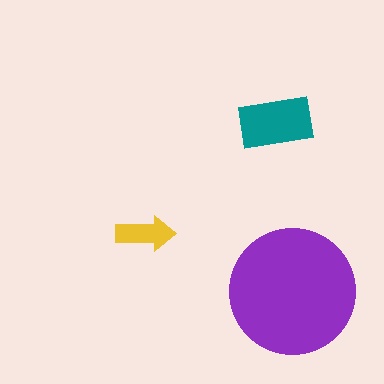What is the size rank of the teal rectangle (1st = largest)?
2nd.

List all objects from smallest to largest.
The yellow arrow, the teal rectangle, the purple circle.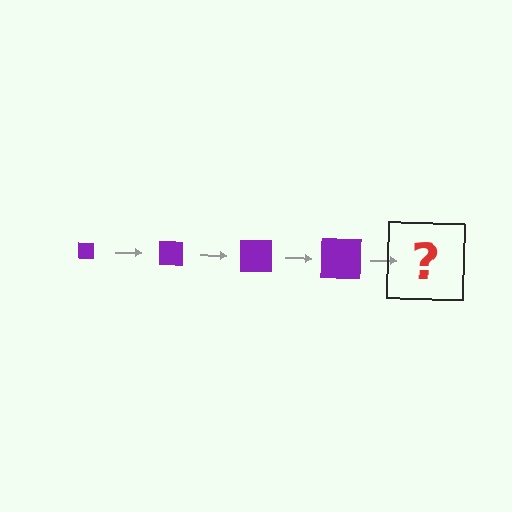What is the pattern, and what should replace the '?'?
The pattern is that the square gets progressively larger each step. The '?' should be a purple square, larger than the previous one.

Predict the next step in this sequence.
The next step is a purple square, larger than the previous one.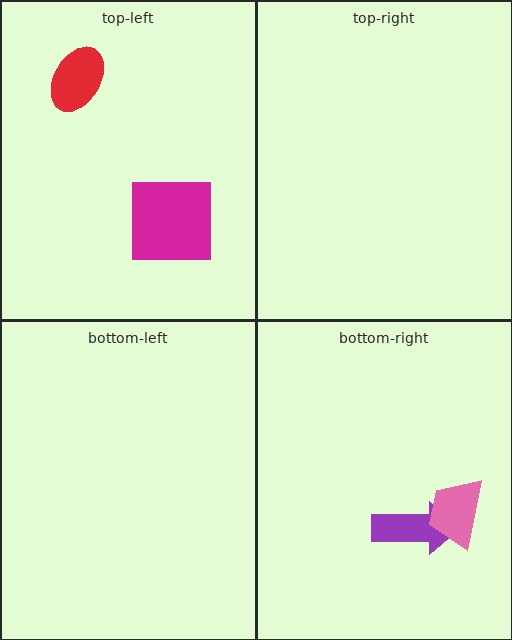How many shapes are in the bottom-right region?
2.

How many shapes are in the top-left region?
2.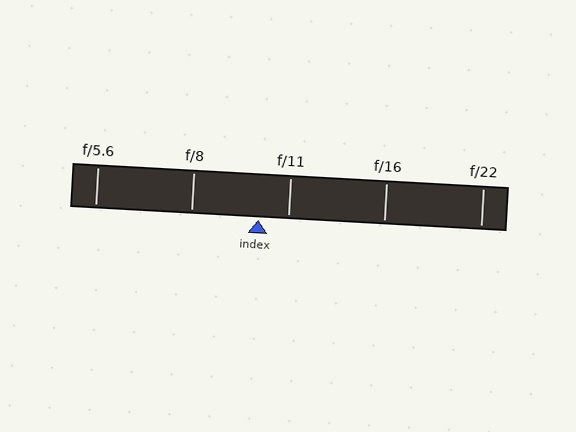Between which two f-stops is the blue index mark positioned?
The index mark is between f/8 and f/11.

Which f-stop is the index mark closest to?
The index mark is closest to f/11.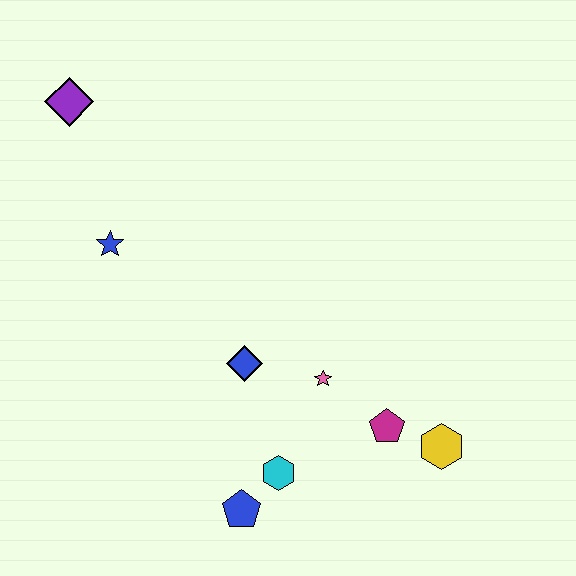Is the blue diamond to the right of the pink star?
No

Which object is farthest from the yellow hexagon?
The purple diamond is farthest from the yellow hexagon.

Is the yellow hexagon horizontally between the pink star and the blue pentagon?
No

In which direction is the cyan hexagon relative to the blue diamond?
The cyan hexagon is below the blue diamond.